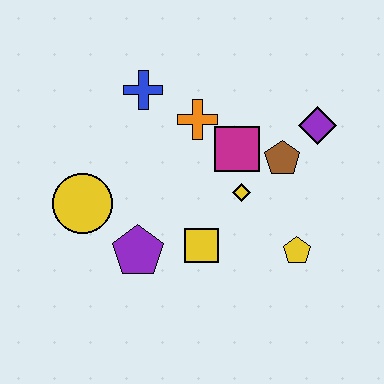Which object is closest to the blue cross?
The orange cross is closest to the blue cross.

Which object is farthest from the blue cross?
The yellow pentagon is farthest from the blue cross.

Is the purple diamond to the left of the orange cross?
No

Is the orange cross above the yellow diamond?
Yes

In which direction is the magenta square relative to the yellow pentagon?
The magenta square is above the yellow pentagon.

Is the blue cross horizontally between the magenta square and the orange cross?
No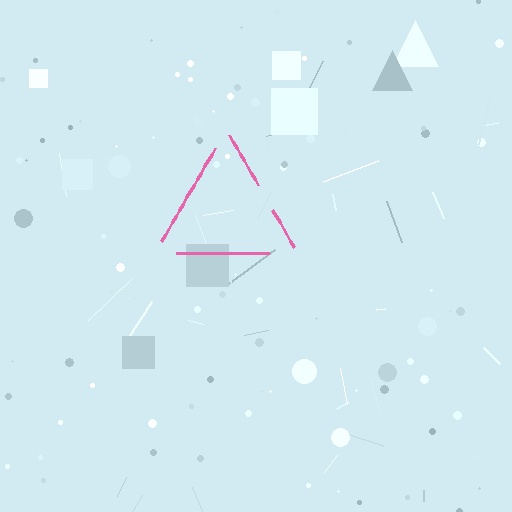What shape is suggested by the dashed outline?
The dashed outline suggests a triangle.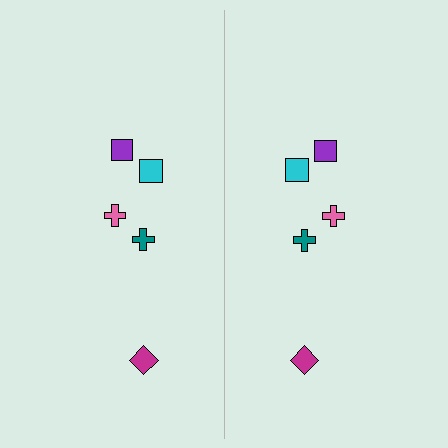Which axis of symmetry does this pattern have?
The pattern has a vertical axis of symmetry running through the center of the image.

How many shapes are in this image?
There are 10 shapes in this image.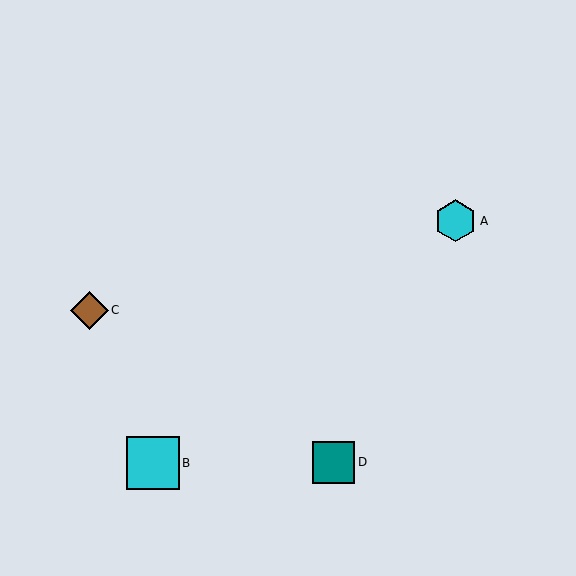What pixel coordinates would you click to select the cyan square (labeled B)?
Click at (153, 463) to select the cyan square B.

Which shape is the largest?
The cyan square (labeled B) is the largest.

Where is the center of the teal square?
The center of the teal square is at (334, 462).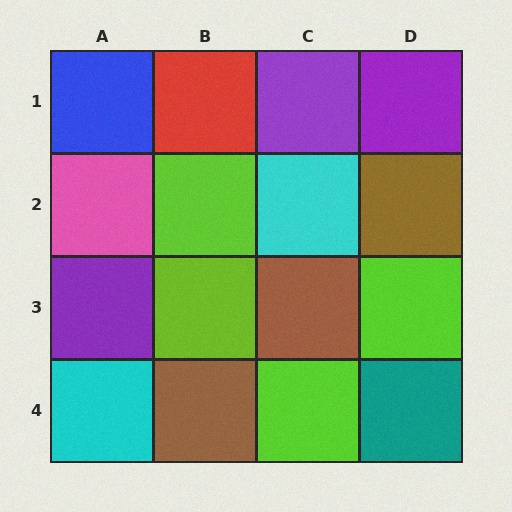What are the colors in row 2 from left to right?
Pink, lime, cyan, brown.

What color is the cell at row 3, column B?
Lime.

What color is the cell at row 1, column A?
Blue.